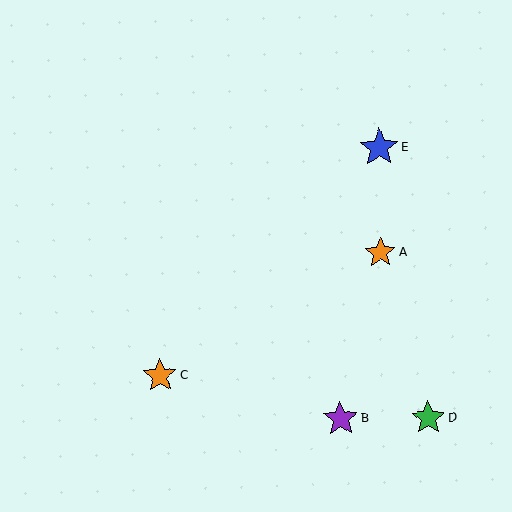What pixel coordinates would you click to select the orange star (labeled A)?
Click at (380, 252) to select the orange star A.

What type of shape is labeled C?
Shape C is an orange star.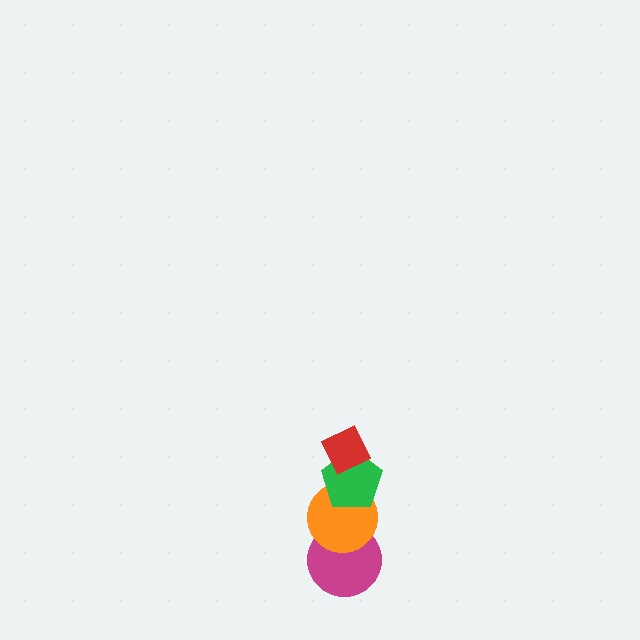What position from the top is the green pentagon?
The green pentagon is 2nd from the top.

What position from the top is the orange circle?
The orange circle is 3rd from the top.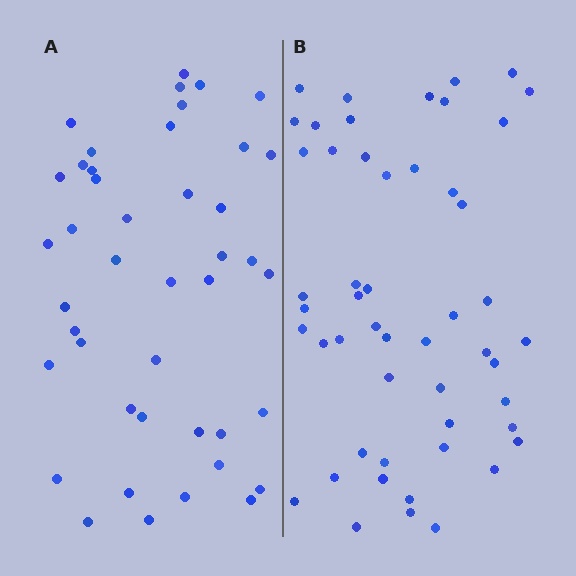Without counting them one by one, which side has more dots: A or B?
Region B (the right region) has more dots.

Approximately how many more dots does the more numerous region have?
Region B has roughly 8 or so more dots than region A.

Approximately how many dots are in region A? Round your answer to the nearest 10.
About 40 dots. (The exact count is 43, which rounds to 40.)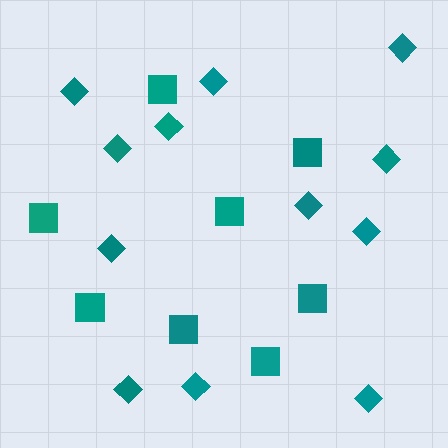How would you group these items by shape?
There are 2 groups: one group of squares (8) and one group of diamonds (12).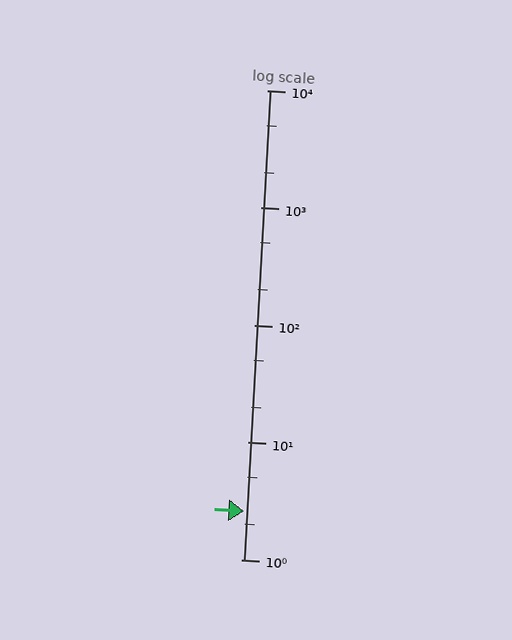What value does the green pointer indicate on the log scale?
The pointer indicates approximately 2.6.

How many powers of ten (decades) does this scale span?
The scale spans 4 decades, from 1 to 10000.